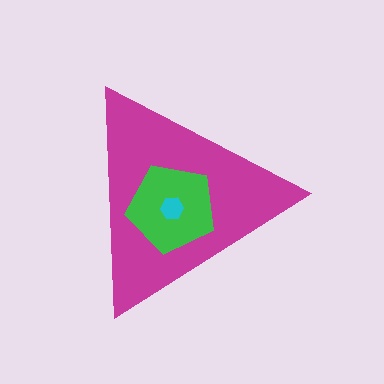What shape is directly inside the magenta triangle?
The green pentagon.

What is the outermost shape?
The magenta triangle.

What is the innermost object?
The cyan hexagon.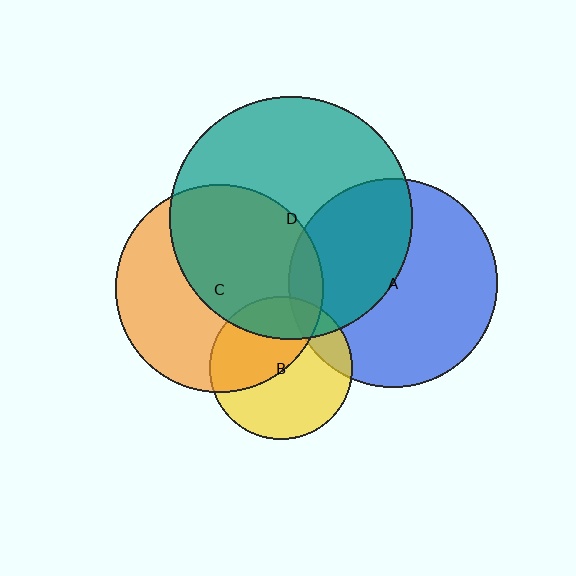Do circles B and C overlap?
Yes.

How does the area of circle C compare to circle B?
Approximately 2.1 times.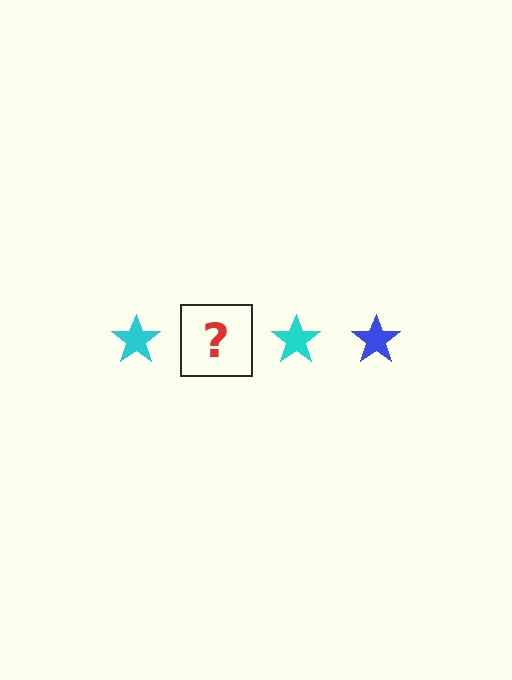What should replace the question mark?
The question mark should be replaced with a blue star.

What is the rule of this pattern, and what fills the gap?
The rule is that the pattern cycles through cyan, blue stars. The gap should be filled with a blue star.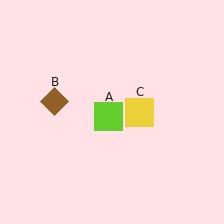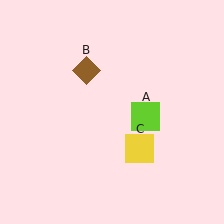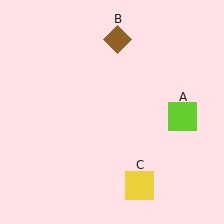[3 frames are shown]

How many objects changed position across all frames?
3 objects changed position: lime square (object A), brown diamond (object B), yellow square (object C).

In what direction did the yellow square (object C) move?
The yellow square (object C) moved down.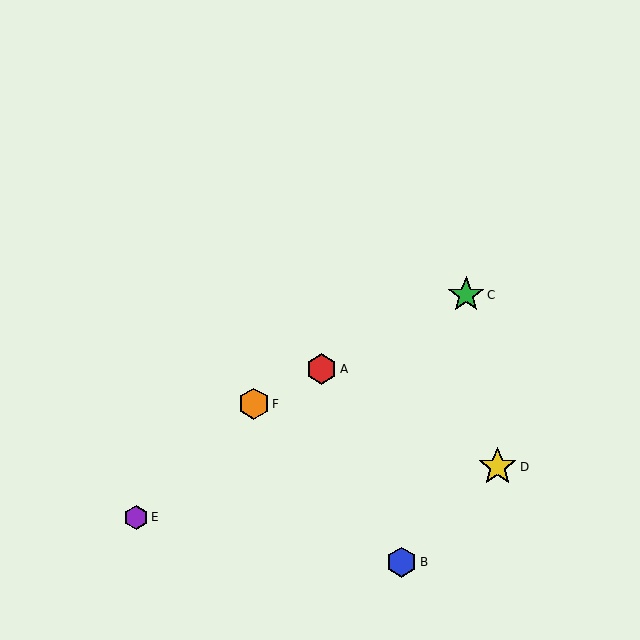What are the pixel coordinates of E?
Object E is at (136, 517).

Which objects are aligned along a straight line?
Objects A, C, F are aligned along a straight line.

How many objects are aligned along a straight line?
3 objects (A, C, F) are aligned along a straight line.